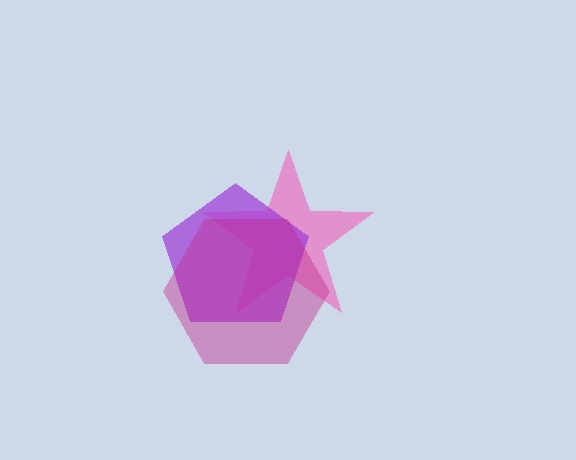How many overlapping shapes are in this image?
There are 3 overlapping shapes in the image.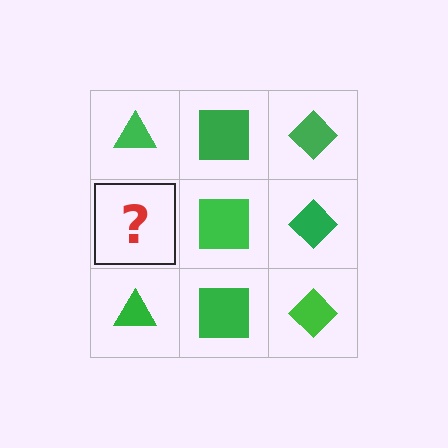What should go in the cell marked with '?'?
The missing cell should contain a green triangle.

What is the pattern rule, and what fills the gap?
The rule is that each column has a consistent shape. The gap should be filled with a green triangle.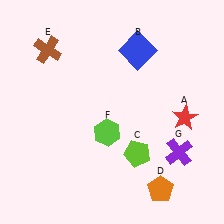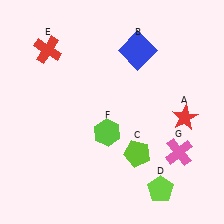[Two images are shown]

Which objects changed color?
D changed from orange to lime. E changed from brown to red. G changed from purple to pink.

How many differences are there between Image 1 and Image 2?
There are 3 differences between the two images.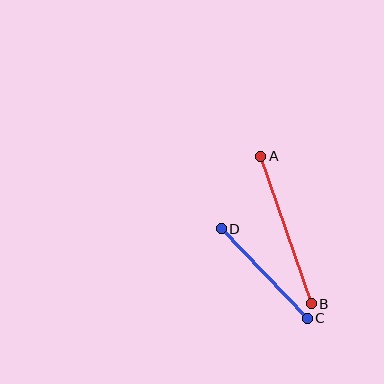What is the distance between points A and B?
The distance is approximately 156 pixels.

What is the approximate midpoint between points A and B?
The midpoint is at approximately (286, 230) pixels.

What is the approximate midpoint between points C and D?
The midpoint is at approximately (264, 274) pixels.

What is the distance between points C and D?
The distance is approximately 124 pixels.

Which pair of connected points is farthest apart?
Points A and B are farthest apart.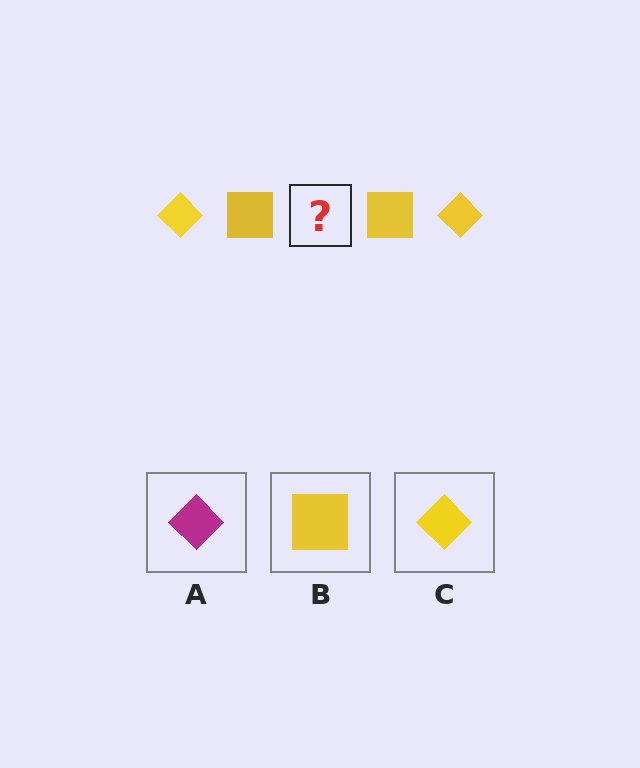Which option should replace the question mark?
Option C.